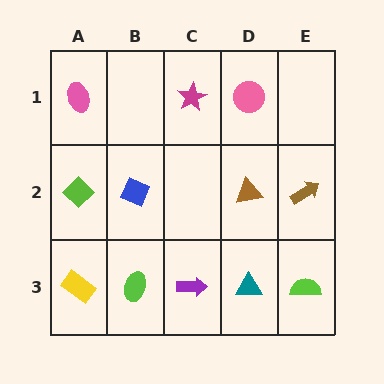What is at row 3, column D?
A teal triangle.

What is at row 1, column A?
A pink ellipse.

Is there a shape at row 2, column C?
No, that cell is empty.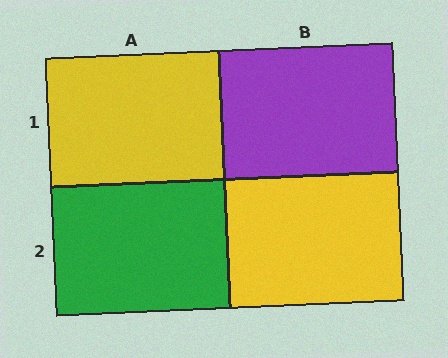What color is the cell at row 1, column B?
Purple.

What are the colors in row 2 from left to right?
Green, yellow.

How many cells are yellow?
2 cells are yellow.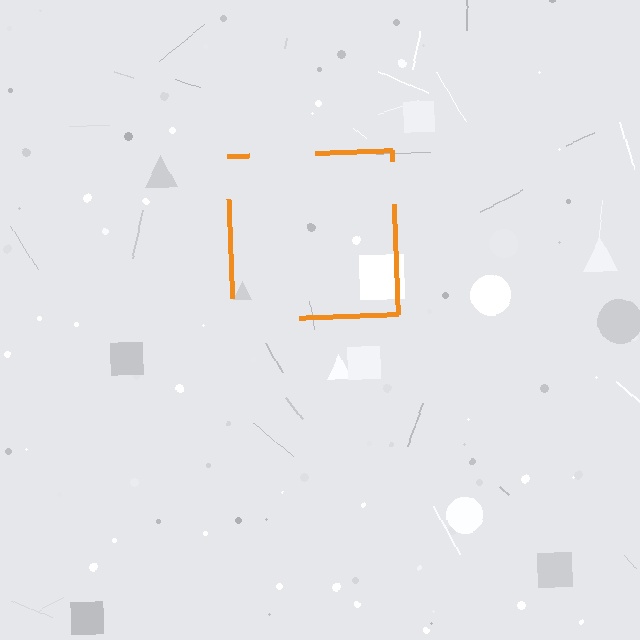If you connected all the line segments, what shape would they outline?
They would outline a square.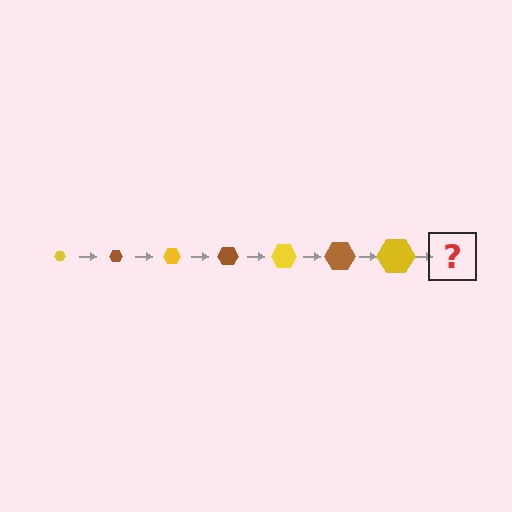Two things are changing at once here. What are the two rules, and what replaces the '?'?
The two rules are that the hexagon grows larger each step and the color cycles through yellow and brown. The '?' should be a brown hexagon, larger than the previous one.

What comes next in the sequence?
The next element should be a brown hexagon, larger than the previous one.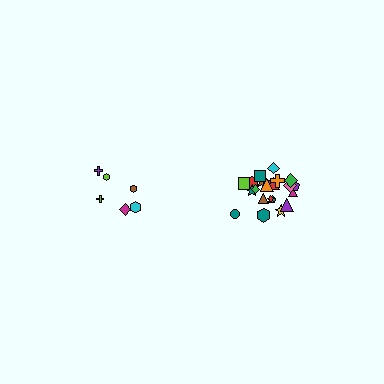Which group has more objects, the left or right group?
The right group.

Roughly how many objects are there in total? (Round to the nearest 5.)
Roughly 30 objects in total.